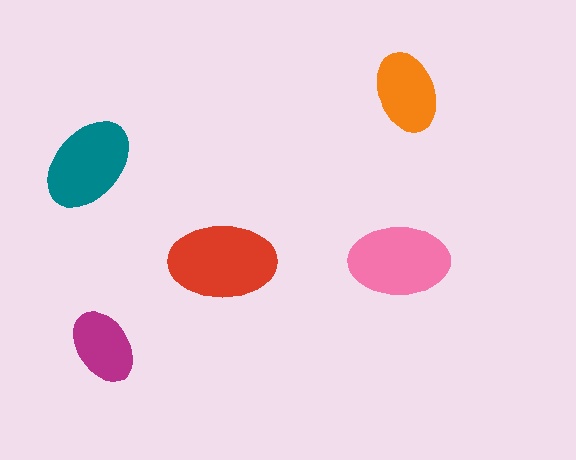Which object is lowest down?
The magenta ellipse is bottommost.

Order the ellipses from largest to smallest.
the red one, the pink one, the teal one, the orange one, the magenta one.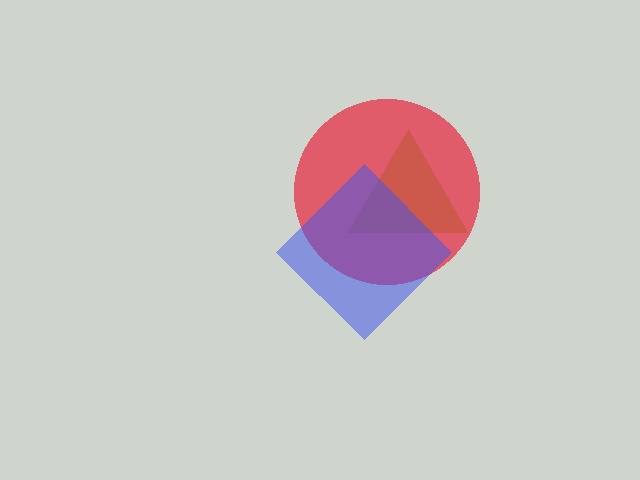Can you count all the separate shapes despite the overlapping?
Yes, there are 3 separate shapes.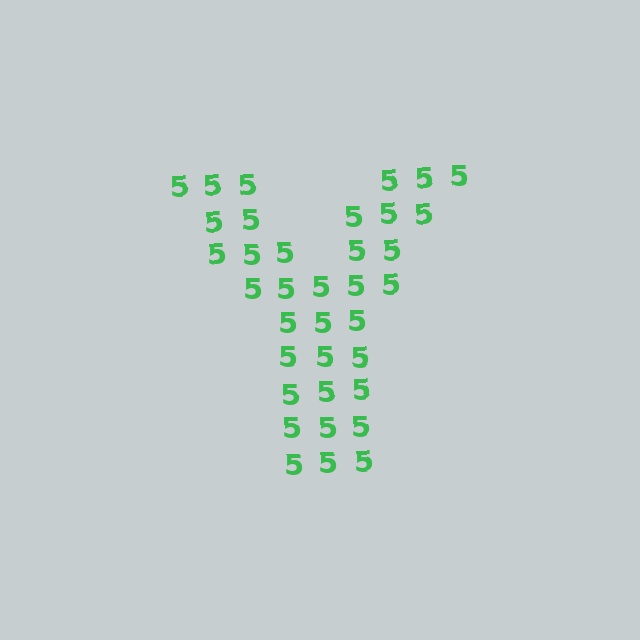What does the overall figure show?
The overall figure shows the letter Y.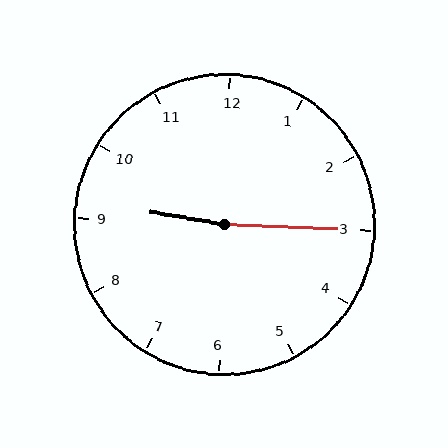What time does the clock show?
9:15.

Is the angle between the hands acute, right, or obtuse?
It is obtuse.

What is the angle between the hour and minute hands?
Approximately 172 degrees.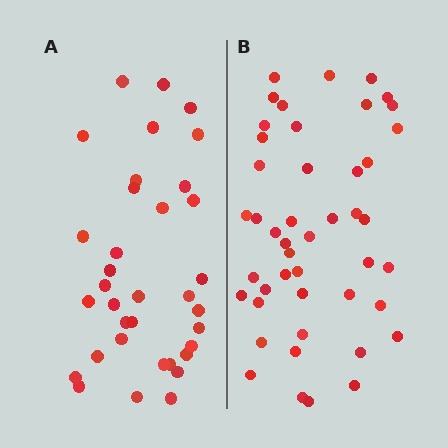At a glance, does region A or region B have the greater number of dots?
Region B (the right region) has more dots.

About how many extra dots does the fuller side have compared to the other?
Region B has roughly 12 or so more dots than region A.